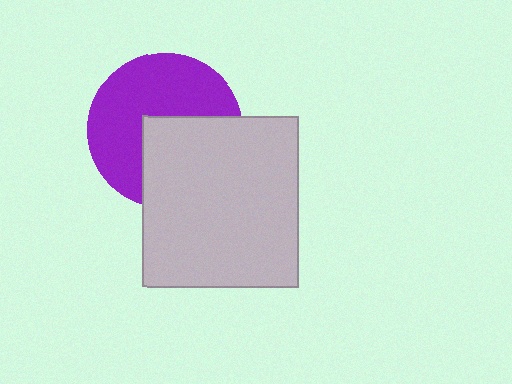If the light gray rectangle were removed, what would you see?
You would see the complete purple circle.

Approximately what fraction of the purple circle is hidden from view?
Roughly 43% of the purple circle is hidden behind the light gray rectangle.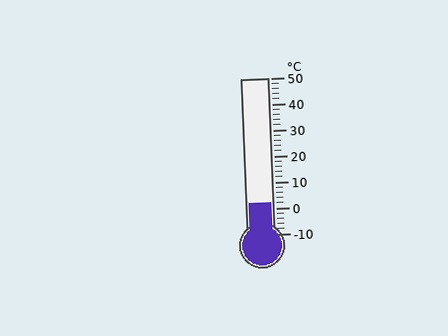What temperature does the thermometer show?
The thermometer shows approximately 2°C.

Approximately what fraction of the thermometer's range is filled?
The thermometer is filled to approximately 20% of its range.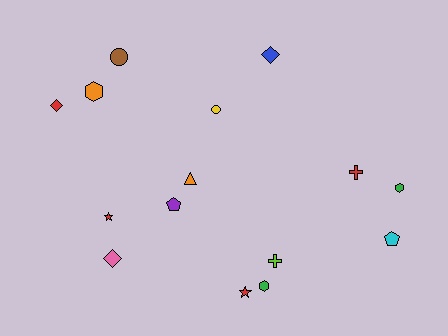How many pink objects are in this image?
There is 1 pink object.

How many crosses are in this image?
There are 2 crosses.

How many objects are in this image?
There are 15 objects.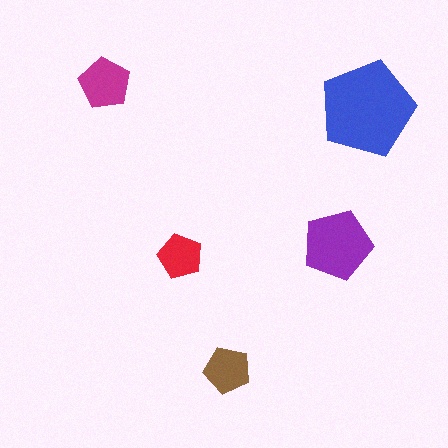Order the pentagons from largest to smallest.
the blue one, the purple one, the magenta one, the brown one, the red one.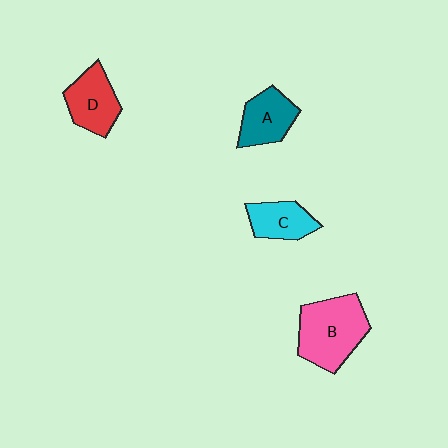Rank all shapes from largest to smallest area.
From largest to smallest: B (pink), D (red), A (teal), C (cyan).